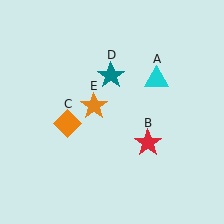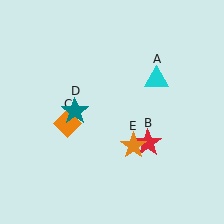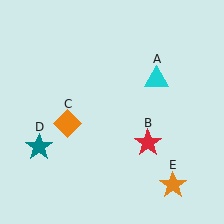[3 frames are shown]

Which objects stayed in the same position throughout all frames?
Cyan triangle (object A) and red star (object B) and orange diamond (object C) remained stationary.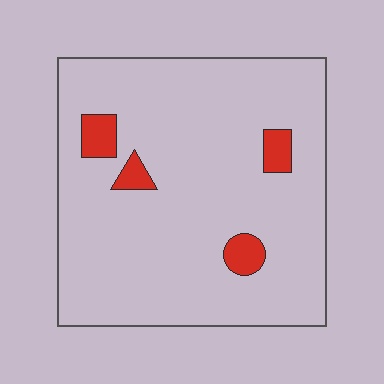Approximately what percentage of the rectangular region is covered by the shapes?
Approximately 5%.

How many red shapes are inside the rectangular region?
4.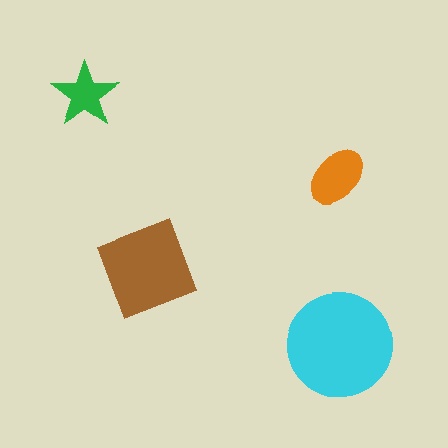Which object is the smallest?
The green star.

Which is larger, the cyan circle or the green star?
The cyan circle.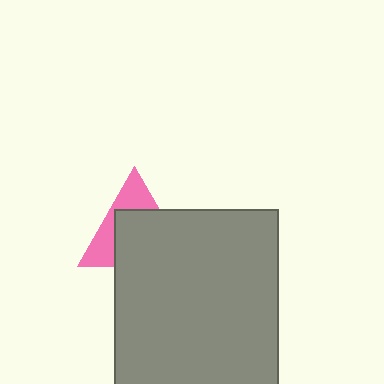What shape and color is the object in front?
The object in front is a gray rectangle.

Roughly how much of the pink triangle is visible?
A small part of it is visible (roughly 38%).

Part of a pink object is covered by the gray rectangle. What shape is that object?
It is a triangle.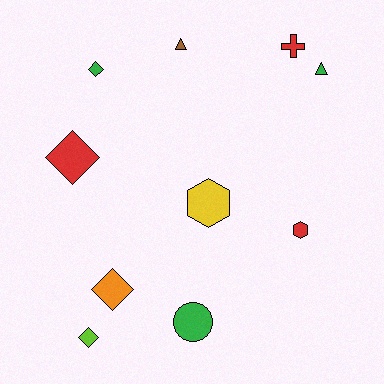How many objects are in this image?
There are 10 objects.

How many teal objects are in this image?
There are no teal objects.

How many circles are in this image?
There is 1 circle.